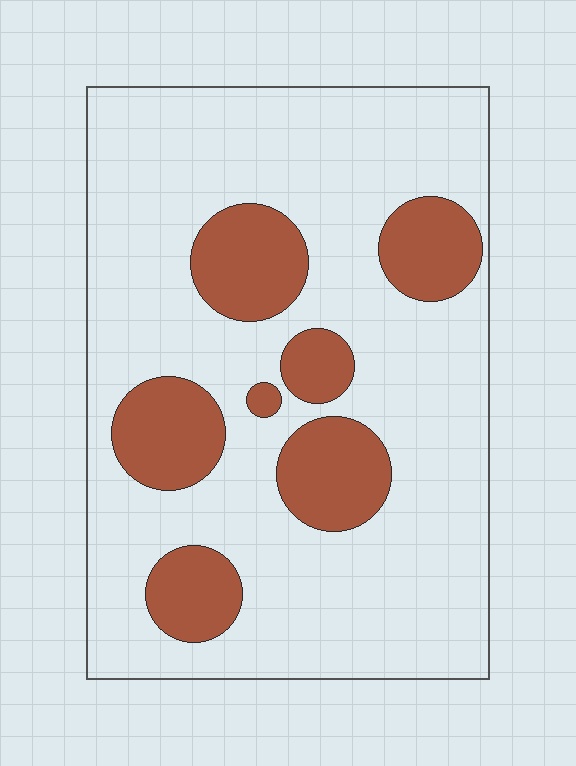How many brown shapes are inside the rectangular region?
7.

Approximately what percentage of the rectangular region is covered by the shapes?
Approximately 20%.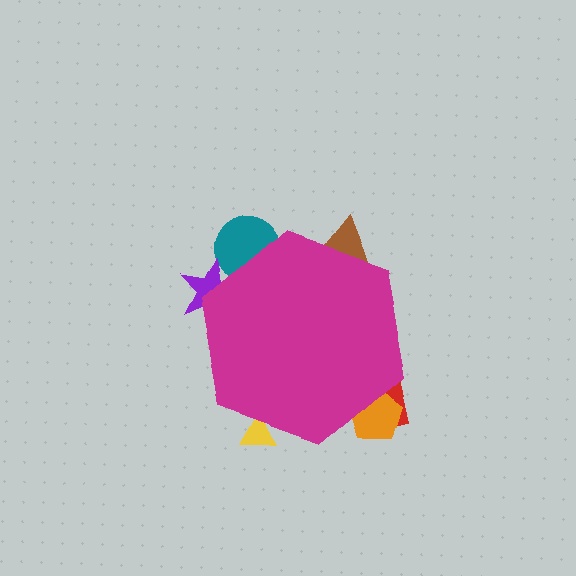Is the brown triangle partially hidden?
Yes, the brown triangle is partially hidden behind the magenta hexagon.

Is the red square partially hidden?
Yes, the red square is partially hidden behind the magenta hexagon.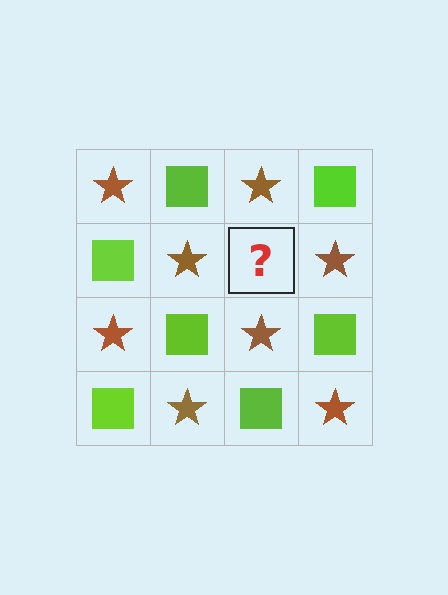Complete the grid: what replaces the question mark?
The question mark should be replaced with a lime square.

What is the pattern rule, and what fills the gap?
The rule is that it alternates brown star and lime square in a checkerboard pattern. The gap should be filled with a lime square.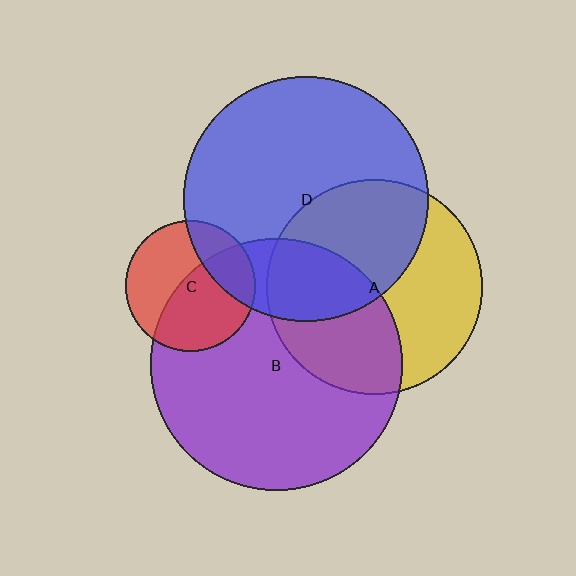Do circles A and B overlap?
Yes.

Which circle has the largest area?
Circle B (purple).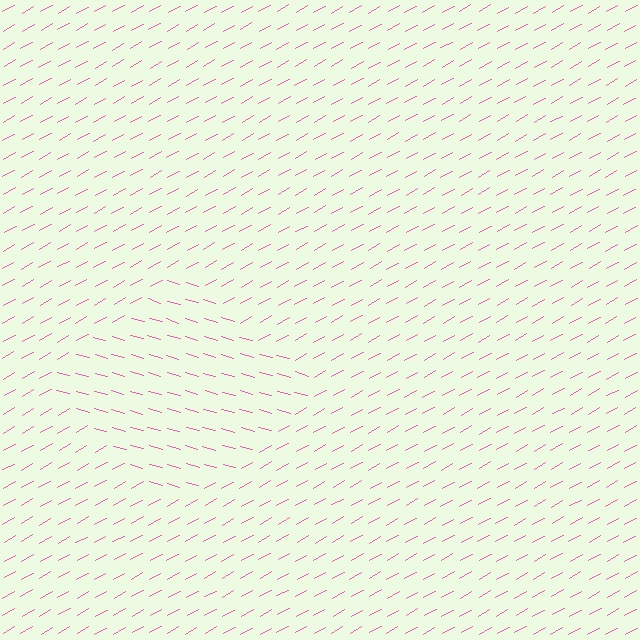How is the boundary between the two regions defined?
The boundary is defined purely by a change in line orientation (approximately 45 degrees difference). All lines are the same color and thickness.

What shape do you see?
I see a diamond.